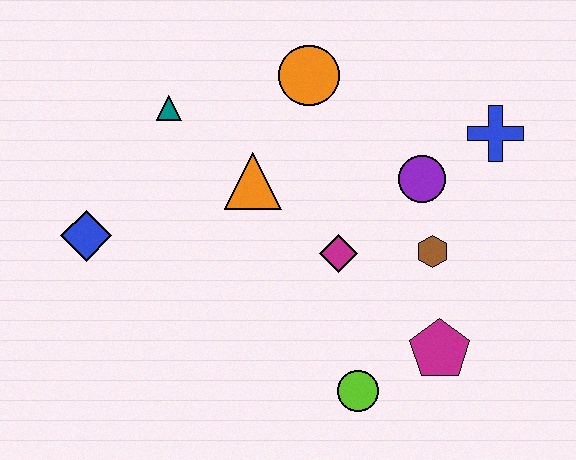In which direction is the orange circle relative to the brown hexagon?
The orange circle is above the brown hexagon.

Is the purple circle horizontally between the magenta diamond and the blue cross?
Yes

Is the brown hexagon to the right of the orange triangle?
Yes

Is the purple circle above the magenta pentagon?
Yes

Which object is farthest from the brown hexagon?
The blue diamond is farthest from the brown hexagon.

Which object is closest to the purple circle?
The brown hexagon is closest to the purple circle.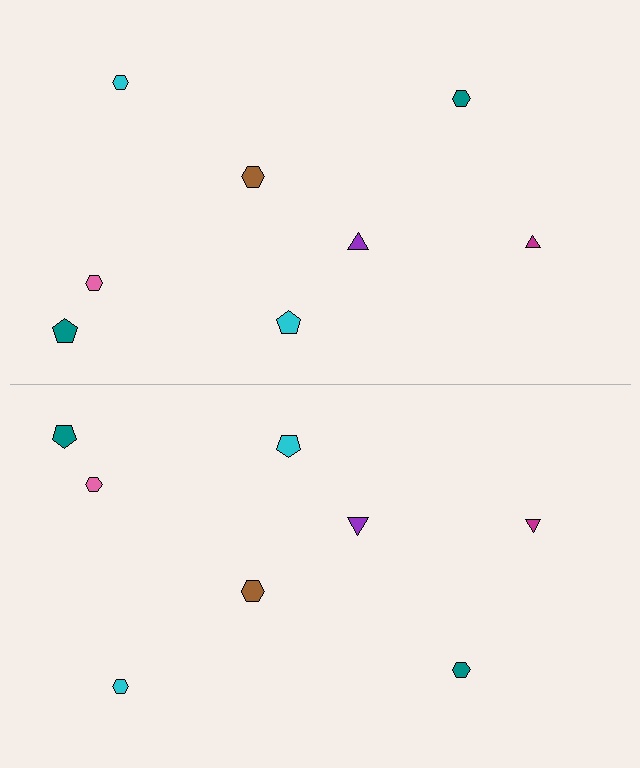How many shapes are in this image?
There are 16 shapes in this image.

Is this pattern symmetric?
Yes, this pattern has bilateral (reflection) symmetry.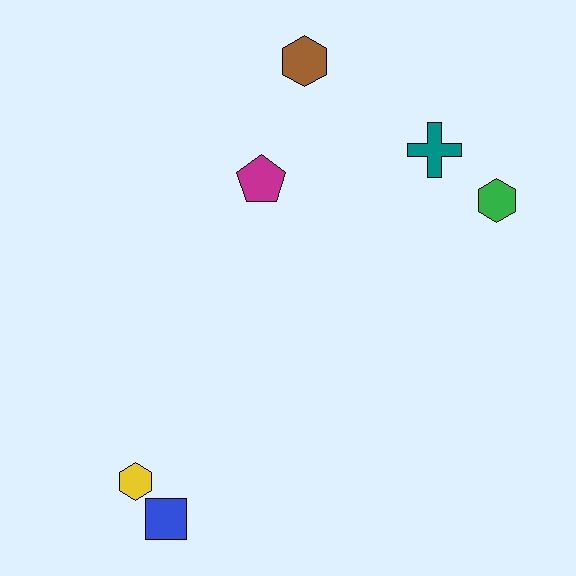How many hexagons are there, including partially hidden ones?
There are 3 hexagons.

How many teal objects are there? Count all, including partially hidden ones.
There is 1 teal object.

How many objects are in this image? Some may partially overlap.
There are 6 objects.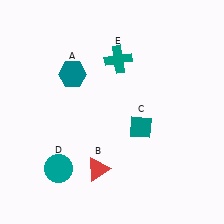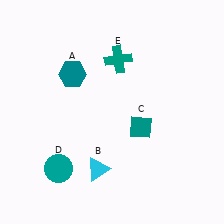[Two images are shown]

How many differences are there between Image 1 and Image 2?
There is 1 difference between the two images.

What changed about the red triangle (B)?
In Image 1, B is red. In Image 2, it changed to cyan.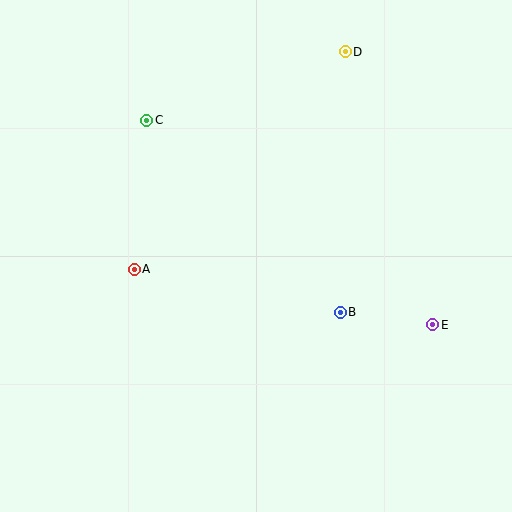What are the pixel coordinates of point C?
Point C is at (147, 120).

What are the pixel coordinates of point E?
Point E is at (433, 325).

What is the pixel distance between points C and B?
The distance between C and B is 273 pixels.